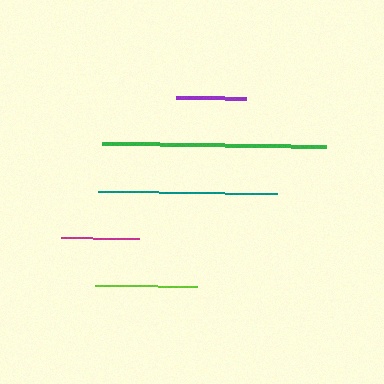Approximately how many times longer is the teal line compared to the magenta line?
The teal line is approximately 2.3 times the length of the magenta line.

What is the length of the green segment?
The green segment is approximately 224 pixels long.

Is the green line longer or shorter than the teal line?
The green line is longer than the teal line.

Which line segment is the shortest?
The purple line is the shortest at approximately 70 pixels.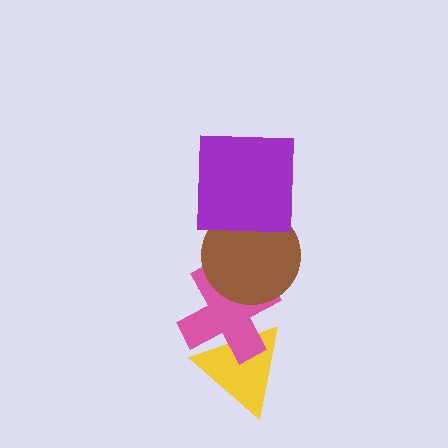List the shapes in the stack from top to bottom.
From top to bottom: the purple square, the brown circle, the pink cross, the yellow triangle.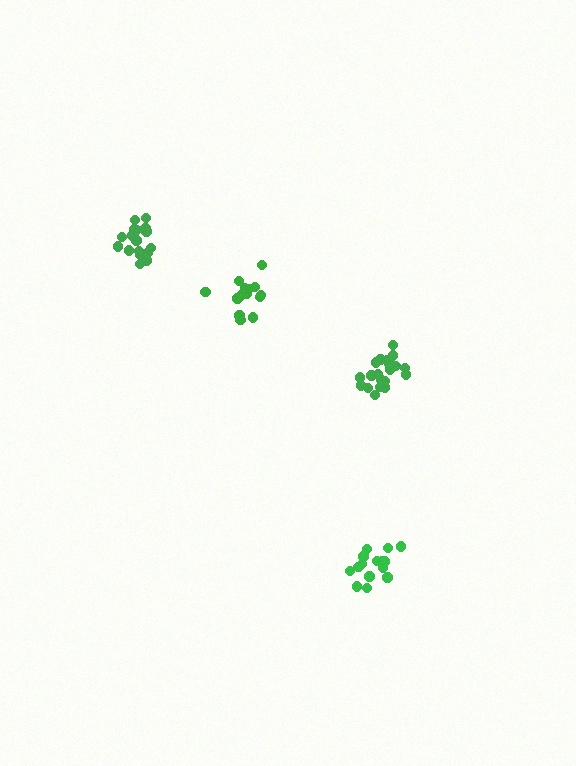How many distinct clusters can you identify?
There are 4 distinct clusters.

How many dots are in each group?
Group 1: 14 dots, Group 2: 18 dots, Group 3: 15 dots, Group 4: 20 dots (67 total).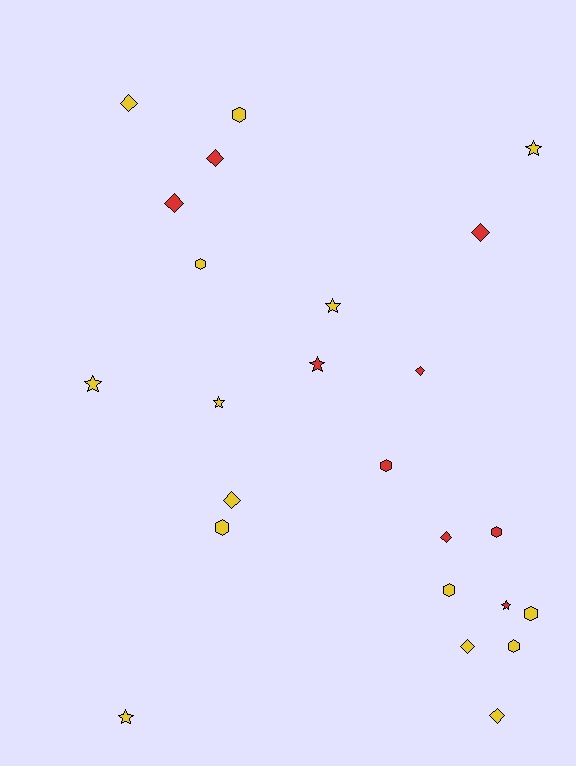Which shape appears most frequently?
Diamond, with 9 objects.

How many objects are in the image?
There are 24 objects.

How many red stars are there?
There are 2 red stars.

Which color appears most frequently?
Yellow, with 15 objects.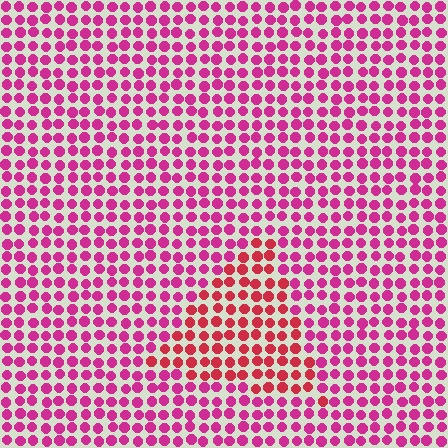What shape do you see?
I see a triangle.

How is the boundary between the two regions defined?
The boundary is defined purely by a slight shift in hue (about 30 degrees). Spacing, size, and orientation are identical on both sides.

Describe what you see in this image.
The image is filled with small magenta elements in a uniform arrangement. A triangle-shaped region is visible where the elements are tinted to a slightly different hue, forming a subtle color boundary.